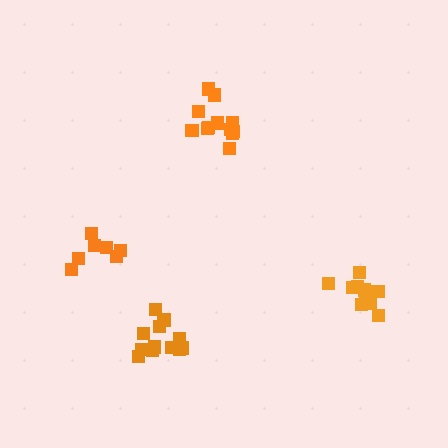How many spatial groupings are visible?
There are 4 spatial groupings.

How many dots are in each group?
Group 1: 13 dots, Group 2: 7 dots, Group 3: 12 dots, Group 4: 12 dots (44 total).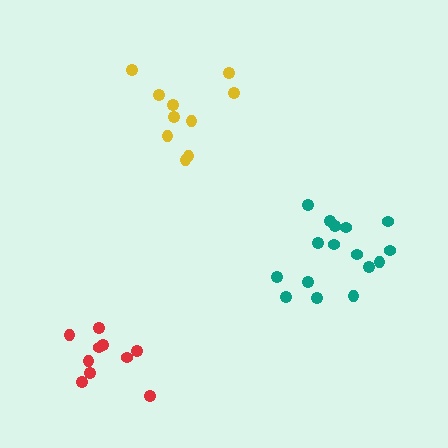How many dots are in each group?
Group 1: 16 dots, Group 2: 10 dots, Group 3: 10 dots (36 total).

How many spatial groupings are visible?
There are 3 spatial groupings.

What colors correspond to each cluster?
The clusters are colored: teal, yellow, red.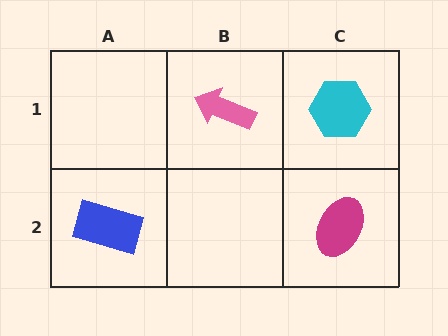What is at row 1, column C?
A cyan hexagon.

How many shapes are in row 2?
2 shapes.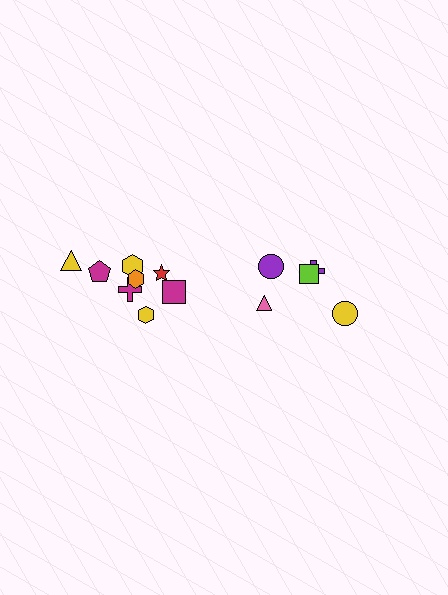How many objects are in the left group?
There are 8 objects.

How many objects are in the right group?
There are 5 objects.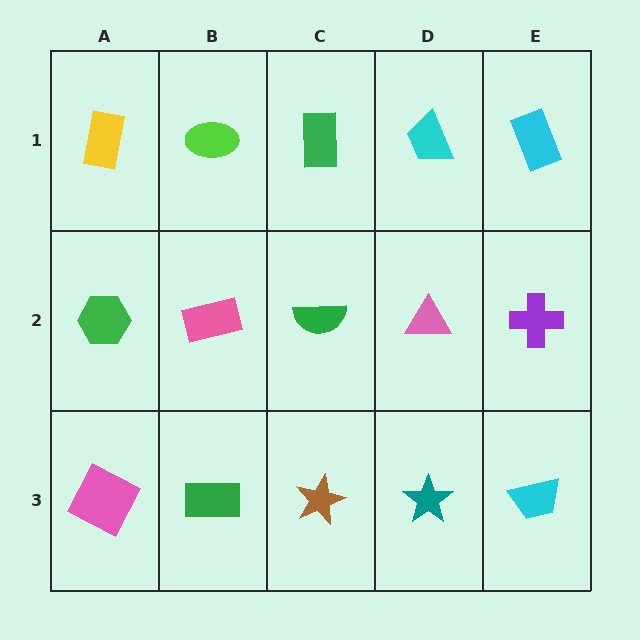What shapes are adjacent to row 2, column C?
A green rectangle (row 1, column C), a brown star (row 3, column C), a pink rectangle (row 2, column B), a pink triangle (row 2, column D).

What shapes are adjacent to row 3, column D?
A pink triangle (row 2, column D), a brown star (row 3, column C), a cyan trapezoid (row 3, column E).